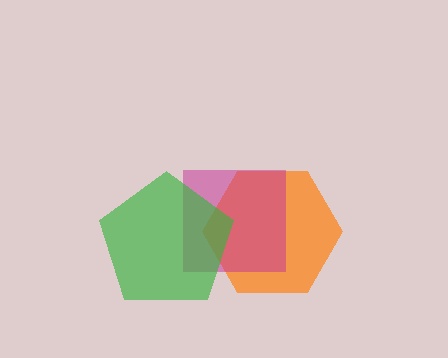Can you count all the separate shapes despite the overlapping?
Yes, there are 3 separate shapes.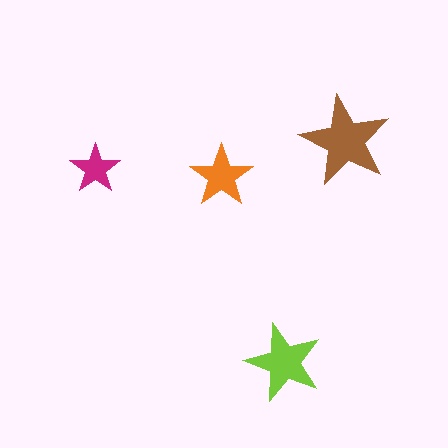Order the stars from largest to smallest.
the brown one, the lime one, the orange one, the magenta one.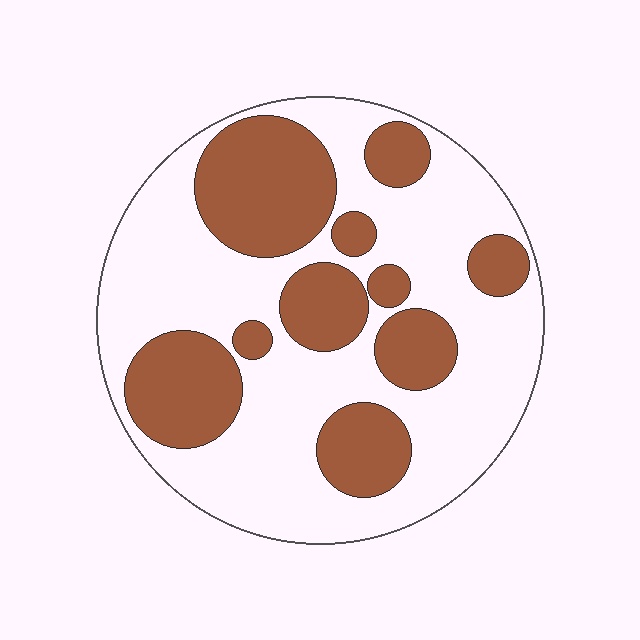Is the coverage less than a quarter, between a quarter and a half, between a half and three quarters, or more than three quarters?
Between a quarter and a half.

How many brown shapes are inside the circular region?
10.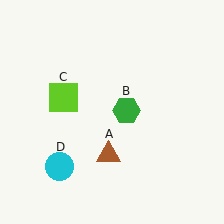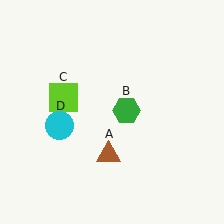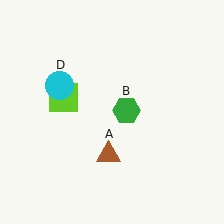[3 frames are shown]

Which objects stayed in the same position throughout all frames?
Brown triangle (object A) and green hexagon (object B) and lime square (object C) remained stationary.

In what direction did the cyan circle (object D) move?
The cyan circle (object D) moved up.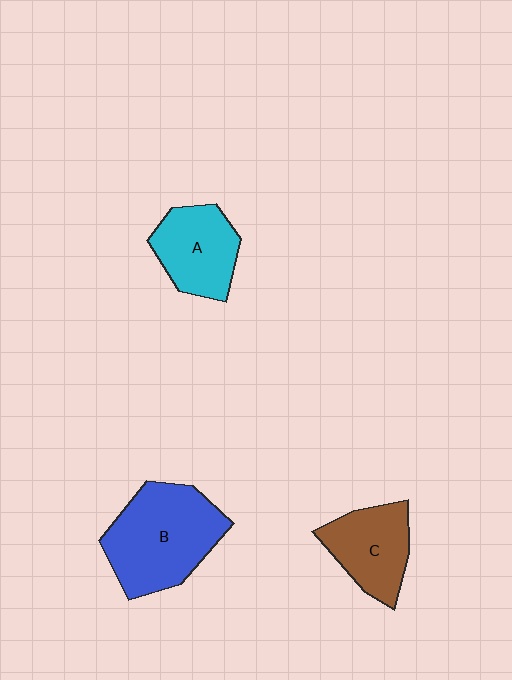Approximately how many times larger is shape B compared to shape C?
Approximately 1.6 times.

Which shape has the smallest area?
Shape C (brown).